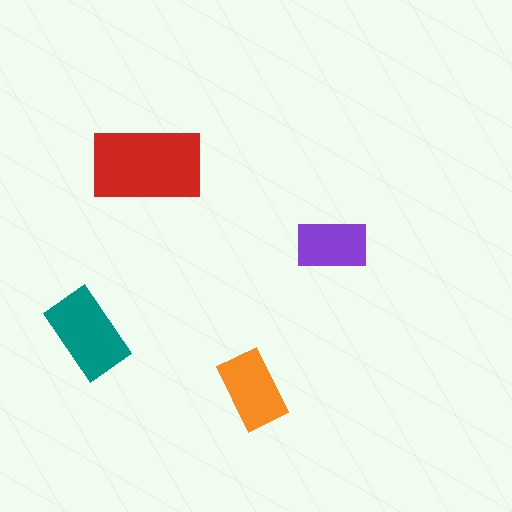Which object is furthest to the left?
The teal rectangle is leftmost.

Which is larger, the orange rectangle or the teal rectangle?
The teal one.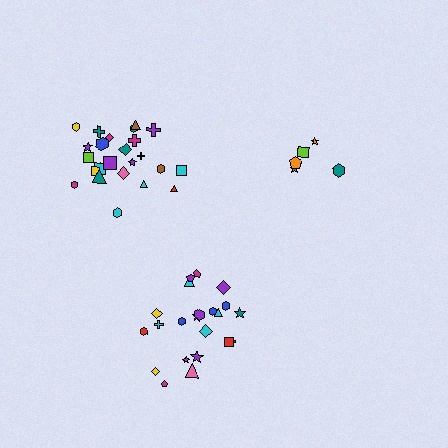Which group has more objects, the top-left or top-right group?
The top-left group.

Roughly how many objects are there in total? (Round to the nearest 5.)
Roughly 55 objects in total.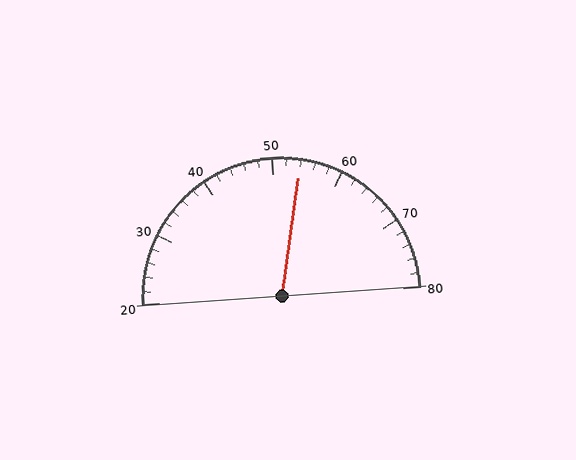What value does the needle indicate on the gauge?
The needle indicates approximately 54.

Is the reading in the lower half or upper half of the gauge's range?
The reading is in the upper half of the range (20 to 80).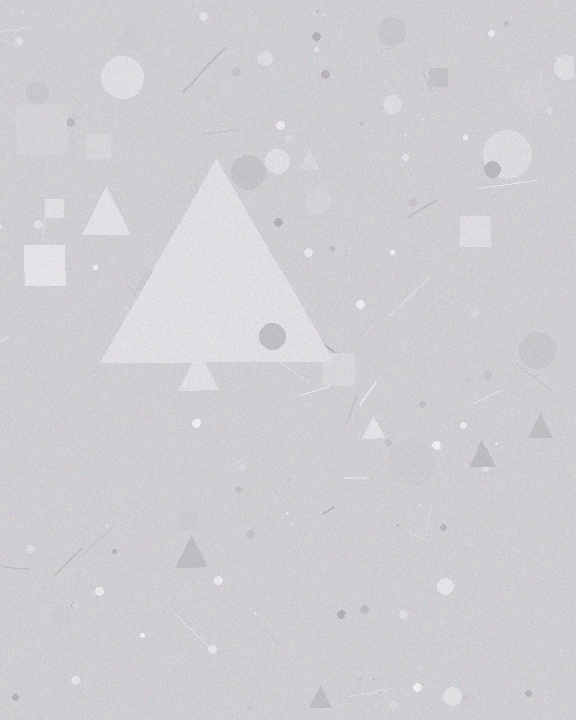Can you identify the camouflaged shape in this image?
The camouflaged shape is a triangle.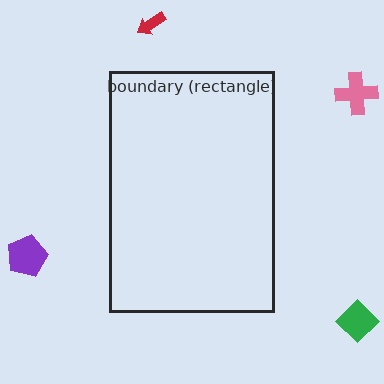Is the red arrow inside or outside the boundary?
Outside.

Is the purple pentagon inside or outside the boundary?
Outside.